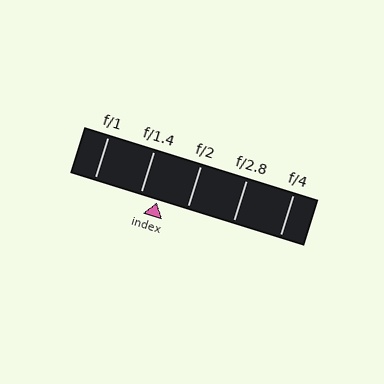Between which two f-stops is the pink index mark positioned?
The index mark is between f/1.4 and f/2.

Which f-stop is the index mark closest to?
The index mark is closest to f/1.4.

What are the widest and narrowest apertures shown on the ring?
The widest aperture shown is f/1 and the narrowest is f/4.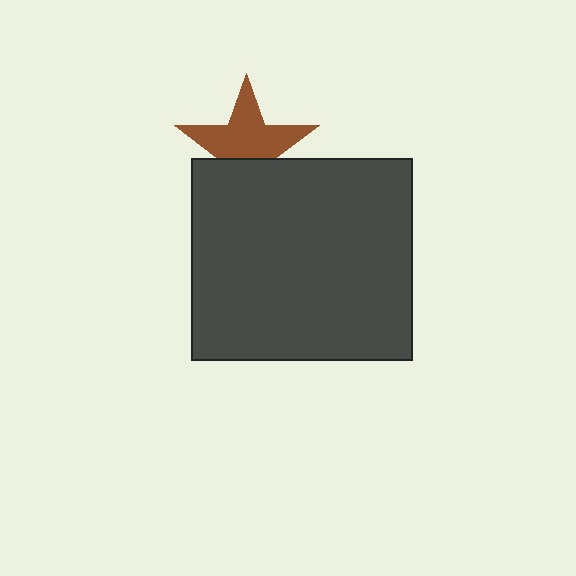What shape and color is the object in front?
The object in front is a dark gray rectangle.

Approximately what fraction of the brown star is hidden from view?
Roughly 38% of the brown star is hidden behind the dark gray rectangle.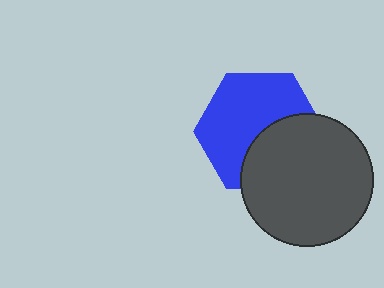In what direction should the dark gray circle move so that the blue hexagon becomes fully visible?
The dark gray circle should move toward the lower-right. That is the shortest direction to clear the overlap and leave the blue hexagon fully visible.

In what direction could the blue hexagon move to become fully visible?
The blue hexagon could move toward the upper-left. That would shift it out from behind the dark gray circle entirely.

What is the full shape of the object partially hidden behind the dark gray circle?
The partially hidden object is a blue hexagon.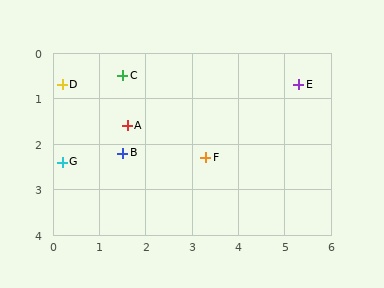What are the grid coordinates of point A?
Point A is at approximately (1.6, 1.6).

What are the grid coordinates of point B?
Point B is at approximately (1.5, 2.2).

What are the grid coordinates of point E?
Point E is at approximately (5.3, 0.7).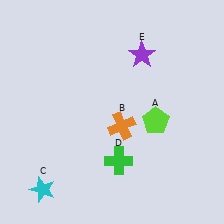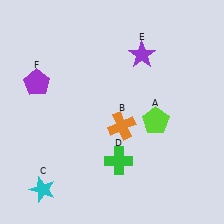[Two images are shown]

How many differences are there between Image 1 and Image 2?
There is 1 difference between the two images.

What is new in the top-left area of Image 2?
A purple pentagon (F) was added in the top-left area of Image 2.